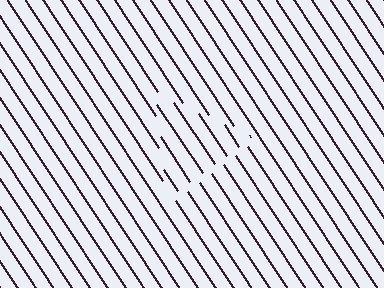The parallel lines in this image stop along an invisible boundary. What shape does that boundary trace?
An illusory triangle. The interior of the shape contains the same grating, shifted by half a period — the contour is defined by the phase discontinuity where line-ends from the inner and outer gratings abut.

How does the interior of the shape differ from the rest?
The interior of the shape contains the same grating, shifted by half a period — the contour is defined by the phase discontinuity where line-ends from the inner and outer gratings abut.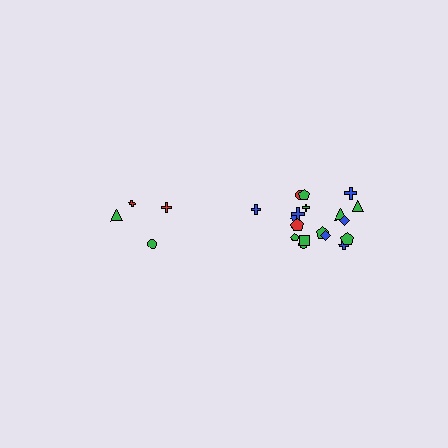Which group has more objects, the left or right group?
The right group.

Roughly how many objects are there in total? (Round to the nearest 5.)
Roughly 20 objects in total.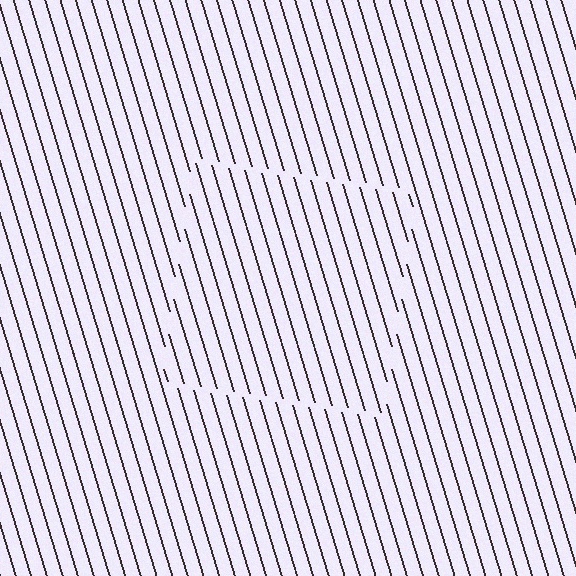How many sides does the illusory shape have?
4 sides — the line-ends trace a square.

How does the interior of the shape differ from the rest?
The interior of the shape contains the same grating, shifted by half a period — the contour is defined by the phase discontinuity where line-ends from the inner and outer gratings abut.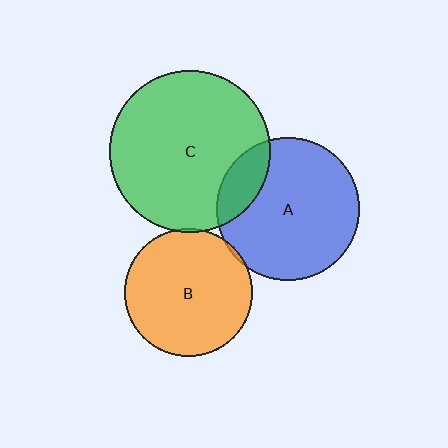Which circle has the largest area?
Circle C (green).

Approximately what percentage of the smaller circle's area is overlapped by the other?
Approximately 5%.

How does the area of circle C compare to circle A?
Approximately 1.3 times.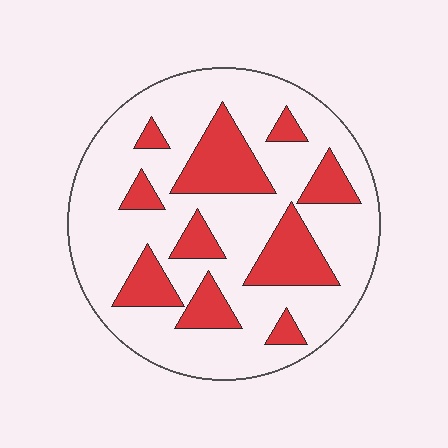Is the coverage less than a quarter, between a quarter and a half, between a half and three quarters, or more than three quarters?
Between a quarter and a half.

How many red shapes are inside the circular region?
10.